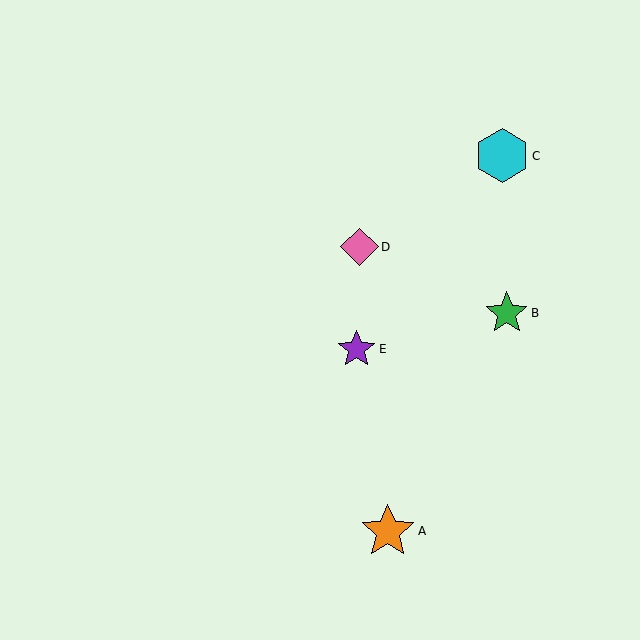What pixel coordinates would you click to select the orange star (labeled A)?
Click at (388, 531) to select the orange star A.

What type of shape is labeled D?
Shape D is a pink diamond.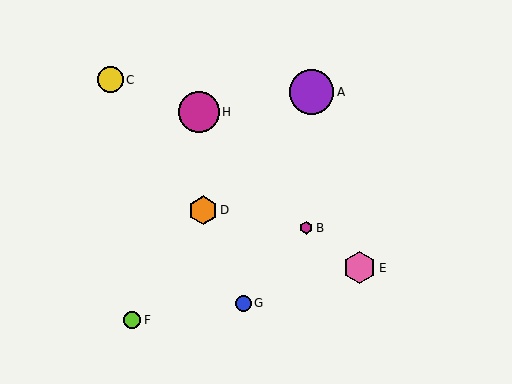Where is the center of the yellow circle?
The center of the yellow circle is at (111, 80).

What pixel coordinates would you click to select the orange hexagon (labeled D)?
Click at (203, 210) to select the orange hexagon D.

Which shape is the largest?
The purple circle (labeled A) is the largest.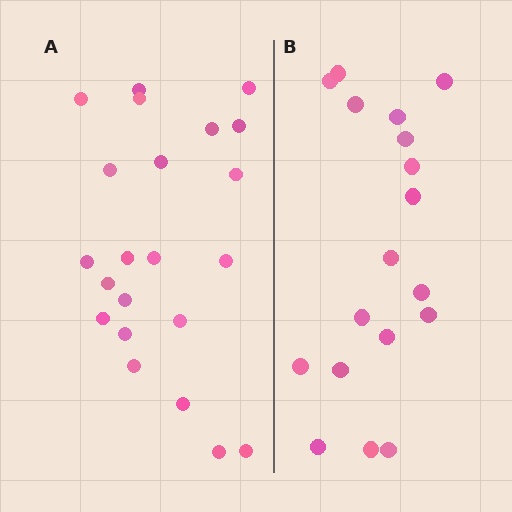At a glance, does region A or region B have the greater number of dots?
Region A (the left region) has more dots.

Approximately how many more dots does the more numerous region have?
Region A has about 4 more dots than region B.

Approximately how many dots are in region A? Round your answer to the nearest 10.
About 20 dots. (The exact count is 22, which rounds to 20.)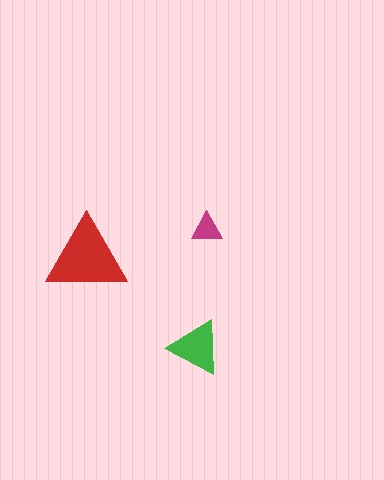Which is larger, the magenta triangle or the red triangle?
The red one.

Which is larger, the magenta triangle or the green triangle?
The green one.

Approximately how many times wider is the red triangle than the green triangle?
About 1.5 times wider.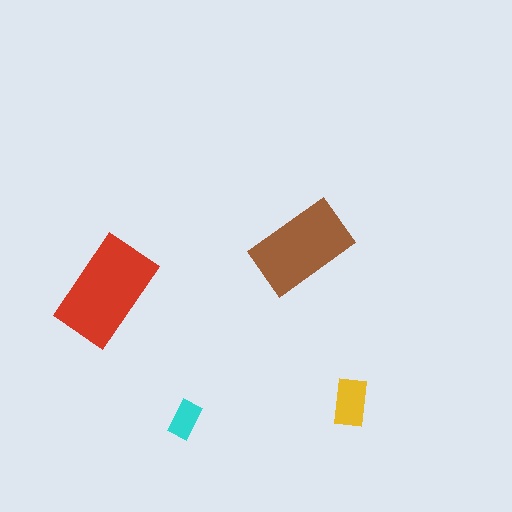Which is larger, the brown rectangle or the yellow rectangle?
The brown one.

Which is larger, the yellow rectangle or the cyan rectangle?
The yellow one.